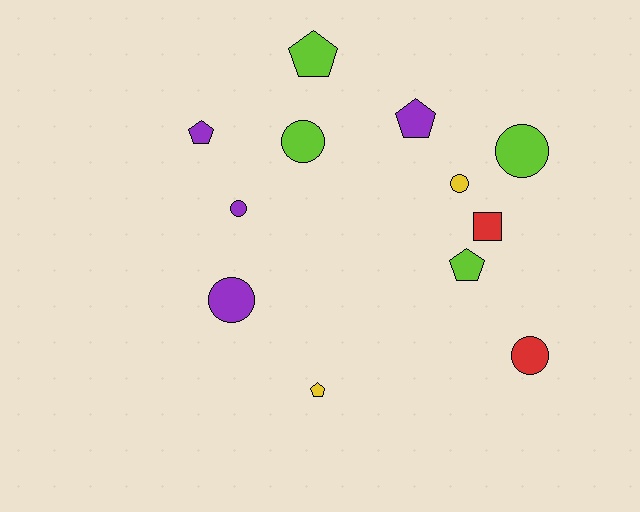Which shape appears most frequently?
Circle, with 6 objects.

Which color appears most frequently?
Lime, with 4 objects.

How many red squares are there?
There is 1 red square.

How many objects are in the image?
There are 12 objects.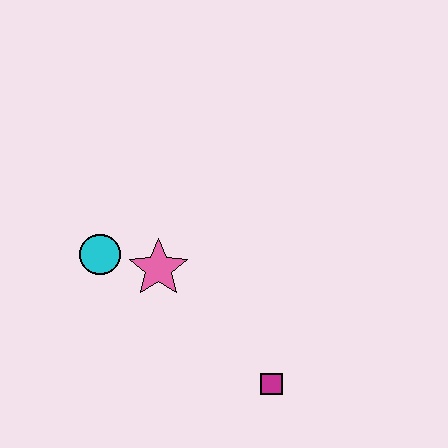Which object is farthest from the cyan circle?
The magenta square is farthest from the cyan circle.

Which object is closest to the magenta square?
The pink star is closest to the magenta square.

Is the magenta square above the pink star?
No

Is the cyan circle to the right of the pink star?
No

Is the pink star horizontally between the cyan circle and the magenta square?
Yes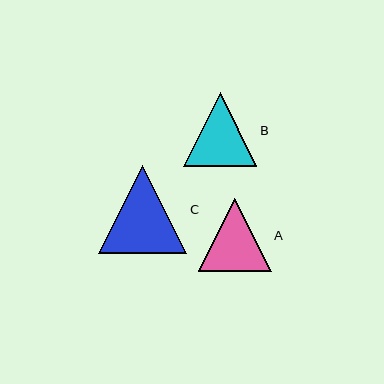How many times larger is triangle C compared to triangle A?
Triangle C is approximately 1.2 times the size of triangle A.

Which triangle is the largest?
Triangle C is the largest with a size of approximately 88 pixels.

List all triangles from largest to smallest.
From largest to smallest: C, B, A.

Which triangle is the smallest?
Triangle A is the smallest with a size of approximately 73 pixels.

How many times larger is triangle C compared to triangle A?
Triangle C is approximately 1.2 times the size of triangle A.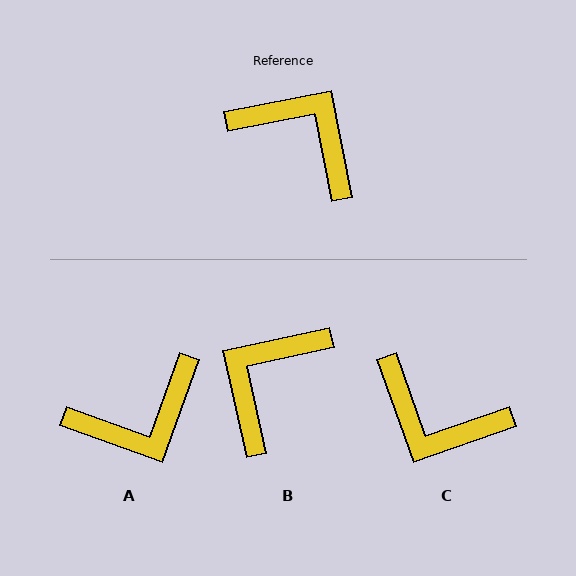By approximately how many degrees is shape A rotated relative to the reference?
Approximately 121 degrees clockwise.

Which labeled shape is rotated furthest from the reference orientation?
C, about 172 degrees away.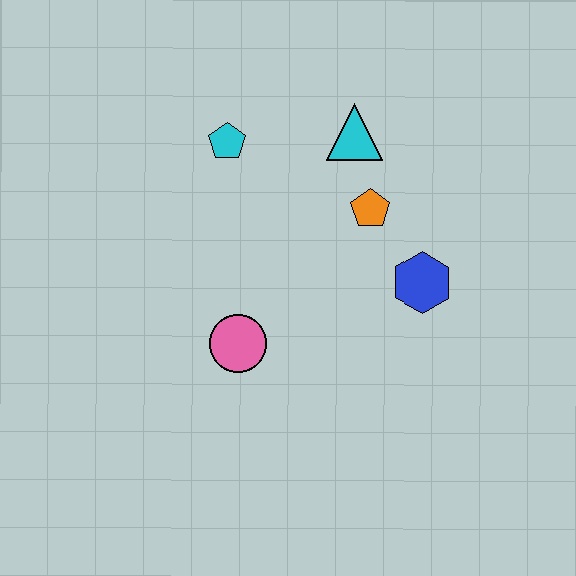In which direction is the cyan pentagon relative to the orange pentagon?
The cyan pentagon is to the left of the orange pentagon.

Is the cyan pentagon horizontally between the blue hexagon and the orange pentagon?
No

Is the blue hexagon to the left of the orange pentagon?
No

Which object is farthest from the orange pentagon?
The pink circle is farthest from the orange pentagon.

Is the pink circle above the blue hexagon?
No